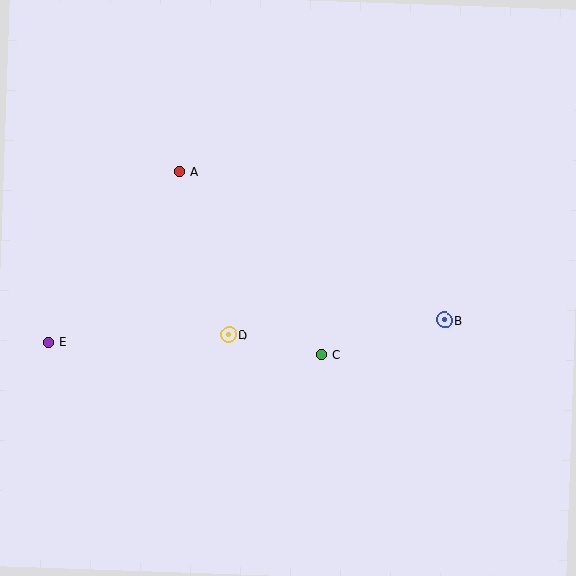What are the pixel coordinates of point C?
Point C is at (322, 355).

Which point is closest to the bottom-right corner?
Point B is closest to the bottom-right corner.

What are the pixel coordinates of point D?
Point D is at (228, 335).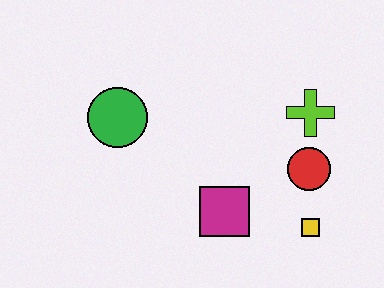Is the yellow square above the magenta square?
No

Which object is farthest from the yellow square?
The green circle is farthest from the yellow square.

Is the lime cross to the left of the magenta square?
No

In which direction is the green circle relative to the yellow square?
The green circle is to the left of the yellow square.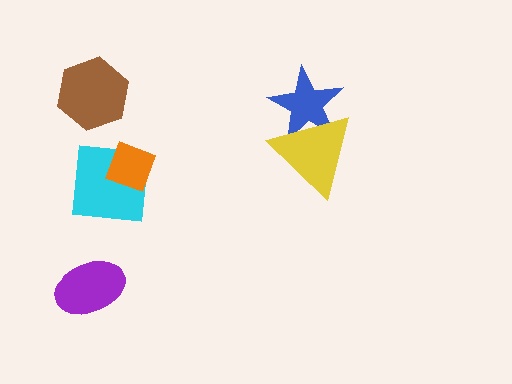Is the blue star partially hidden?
Yes, it is partially covered by another shape.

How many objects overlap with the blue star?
1 object overlaps with the blue star.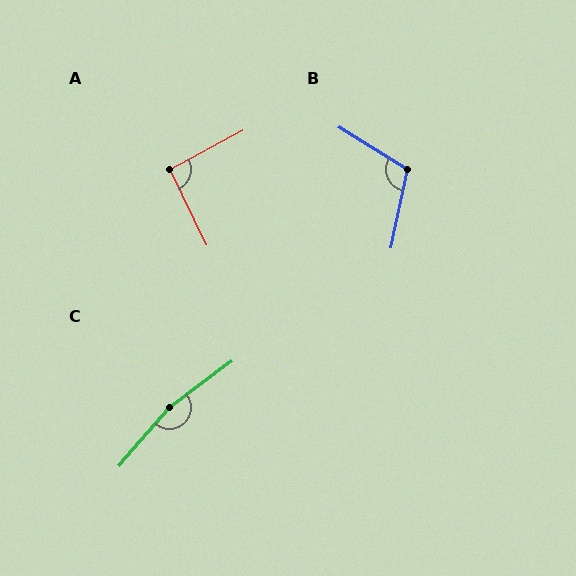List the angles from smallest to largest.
A (93°), B (111°), C (167°).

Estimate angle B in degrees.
Approximately 111 degrees.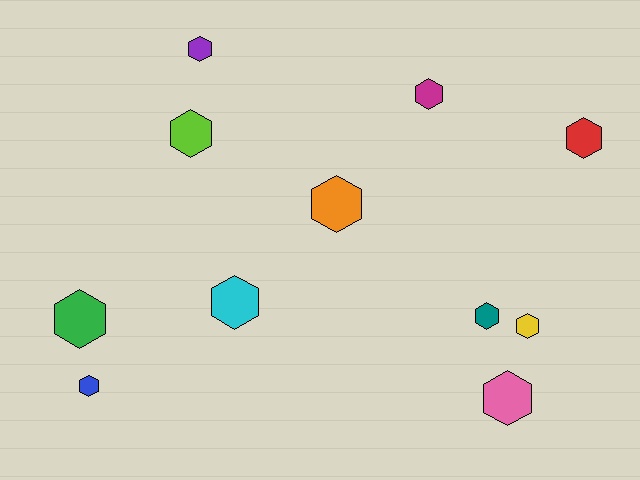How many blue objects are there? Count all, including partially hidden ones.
There is 1 blue object.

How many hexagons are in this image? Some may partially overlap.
There are 11 hexagons.